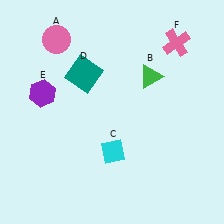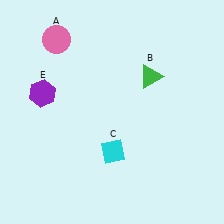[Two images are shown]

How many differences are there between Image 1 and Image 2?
There are 2 differences between the two images.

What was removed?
The teal square (D), the pink cross (F) were removed in Image 2.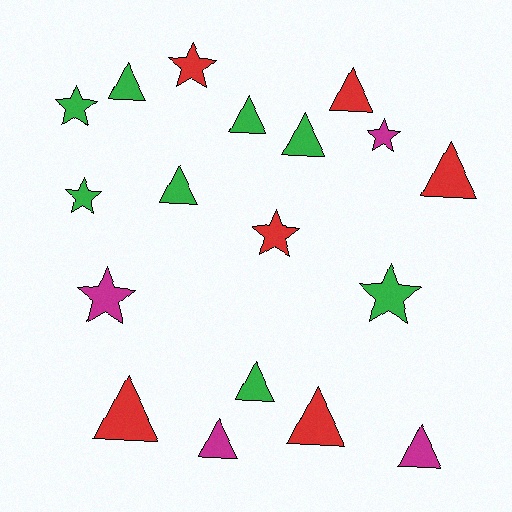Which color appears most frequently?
Green, with 8 objects.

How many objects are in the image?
There are 18 objects.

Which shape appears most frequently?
Triangle, with 11 objects.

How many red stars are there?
There are 2 red stars.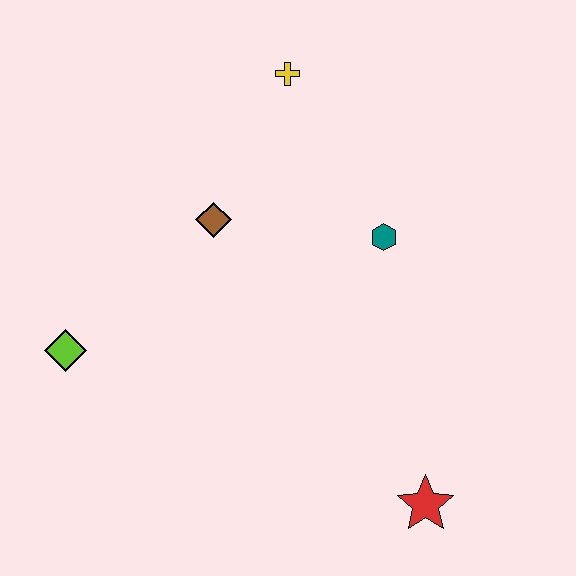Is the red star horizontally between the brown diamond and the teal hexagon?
No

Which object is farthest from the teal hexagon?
The lime diamond is farthest from the teal hexagon.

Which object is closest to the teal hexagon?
The brown diamond is closest to the teal hexagon.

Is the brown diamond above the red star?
Yes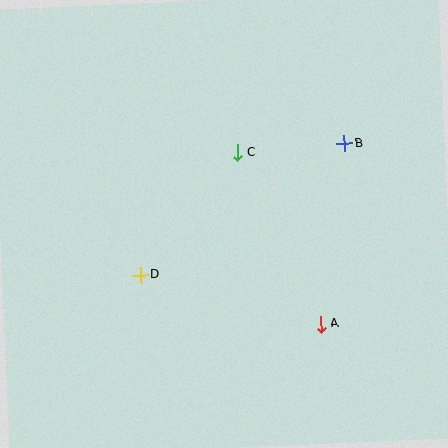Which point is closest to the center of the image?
Point C at (237, 152) is closest to the center.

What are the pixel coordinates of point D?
Point D is at (140, 275).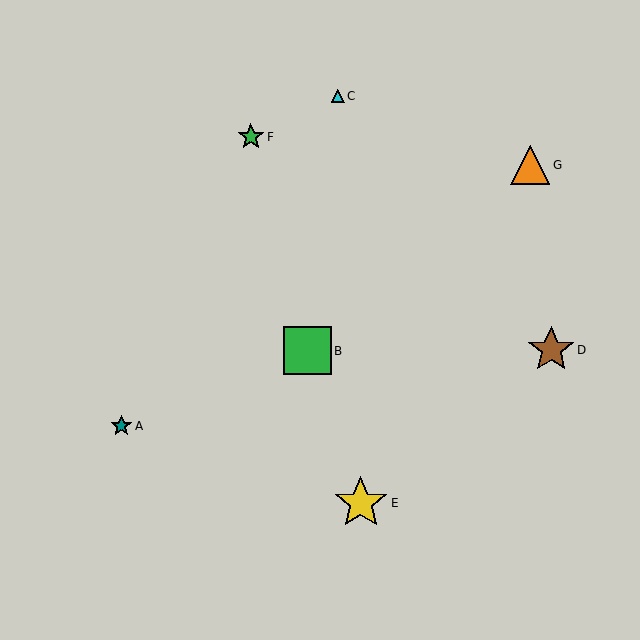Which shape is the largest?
The yellow star (labeled E) is the largest.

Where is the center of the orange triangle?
The center of the orange triangle is at (530, 165).